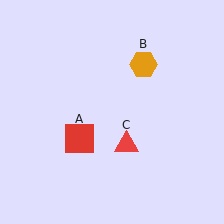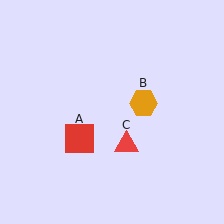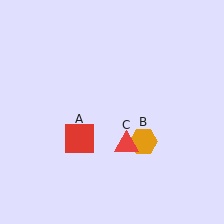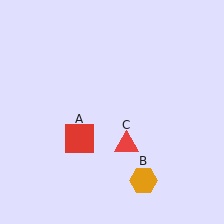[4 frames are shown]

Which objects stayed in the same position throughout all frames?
Red square (object A) and red triangle (object C) remained stationary.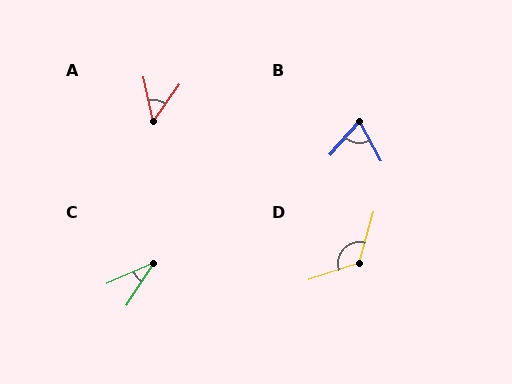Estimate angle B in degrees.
Approximately 70 degrees.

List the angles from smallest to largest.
C (34°), A (48°), B (70°), D (124°).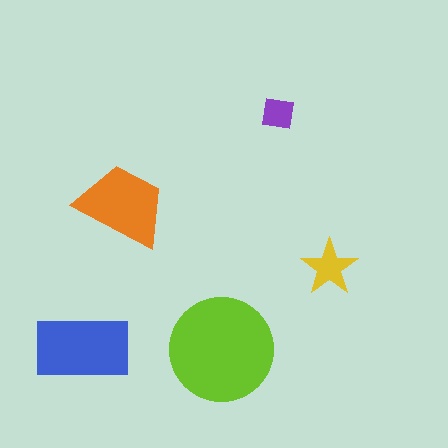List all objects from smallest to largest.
The purple square, the yellow star, the orange trapezoid, the blue rectangle, the lime circle.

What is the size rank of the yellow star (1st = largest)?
4th.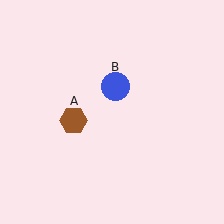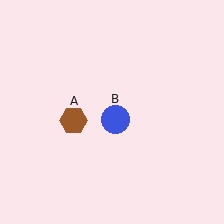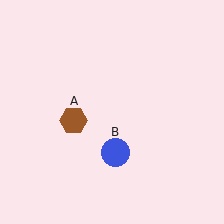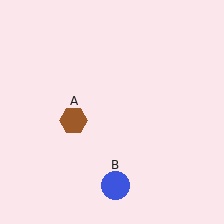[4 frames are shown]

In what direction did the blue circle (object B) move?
The blue circle (object B) moved down.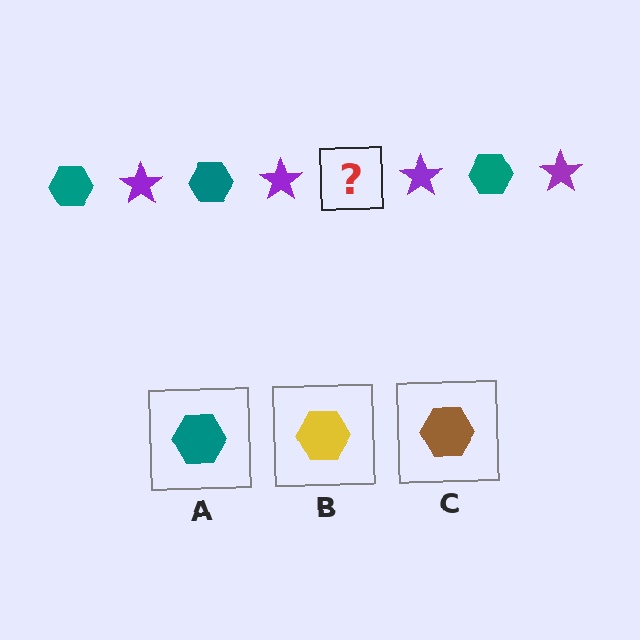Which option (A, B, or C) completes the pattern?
A.